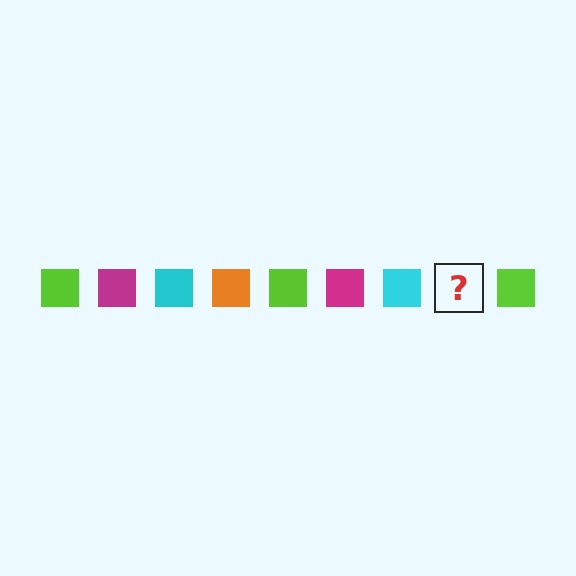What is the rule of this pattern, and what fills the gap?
The rule is that the pattern cycles through lime, magenta, cyan, orange squares. The gap should be filled with an orange square.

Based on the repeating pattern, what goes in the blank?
The blank should be an orange square.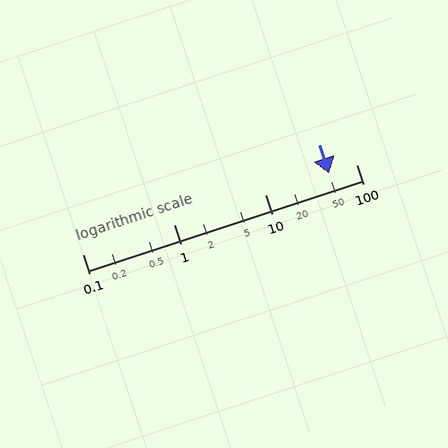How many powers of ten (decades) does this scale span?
The scale spans 3 decades, from 0.1 to 100.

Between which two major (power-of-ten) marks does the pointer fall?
The pointer is between 10 and 100.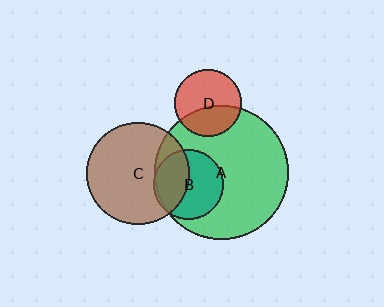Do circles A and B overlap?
Yes.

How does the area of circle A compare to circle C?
Approximately 1.7 times.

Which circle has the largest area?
Circle A (green).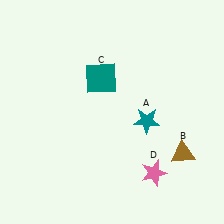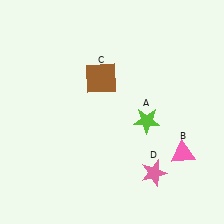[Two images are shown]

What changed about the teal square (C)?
In Image 1, C is teal. In Image 2, it changed to brown.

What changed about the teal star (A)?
In Image 1, A is teal. In Image 2, it changed to lime.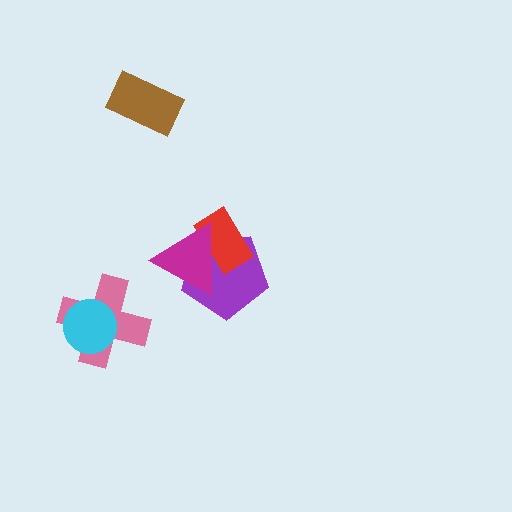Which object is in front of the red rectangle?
The magenta triangle is in front of the red rectangle.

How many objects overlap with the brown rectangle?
0 objects overlap with the brown rectangle.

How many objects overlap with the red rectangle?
2 objects overlap with the red rectangle.